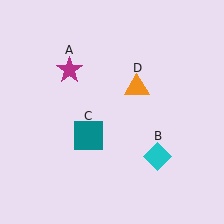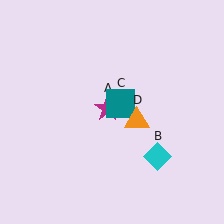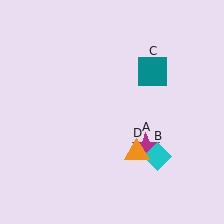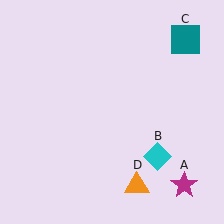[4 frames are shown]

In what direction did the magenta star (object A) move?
The magenta star (object A) moved down and to the right.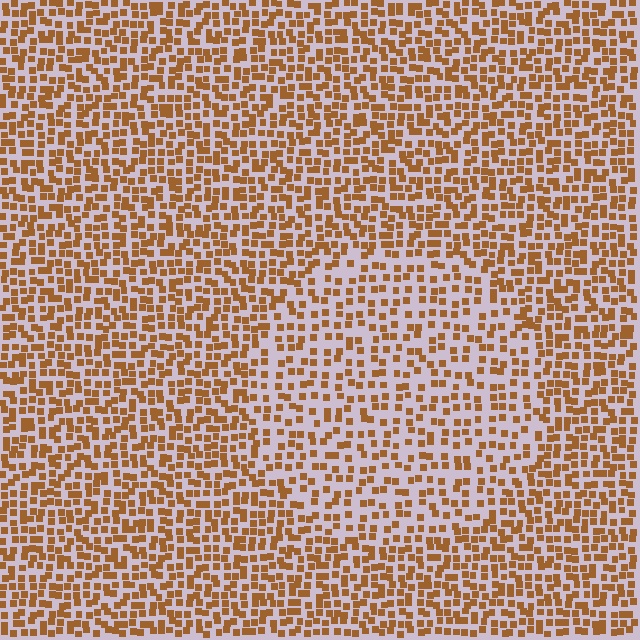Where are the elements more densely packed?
The elements are more densely packed outside the circle boundary.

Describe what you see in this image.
The image contains small brown elements arranged at two different densities. A circle-shaped region is visible where the elements are less densely packed than the surrounding area.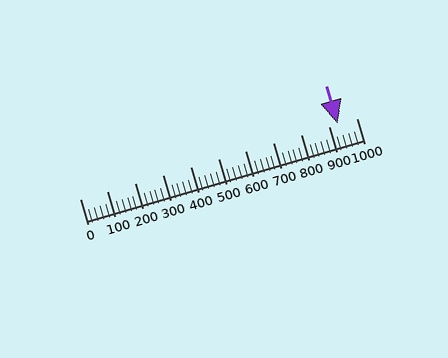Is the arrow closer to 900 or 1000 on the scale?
The arrow is closer to 900.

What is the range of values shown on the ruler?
The ruler shows values from 0 to 1000.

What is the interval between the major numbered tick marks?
The major tick marks are spaced 100 units apart.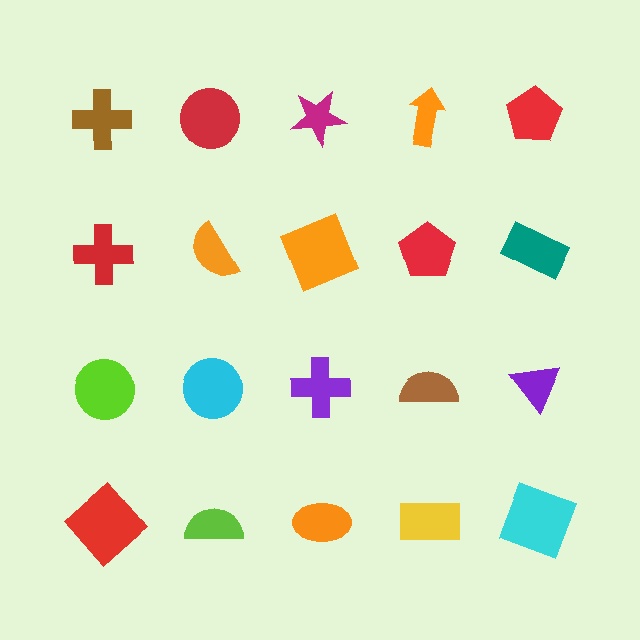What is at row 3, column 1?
A lime circle.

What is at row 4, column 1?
A red diamond.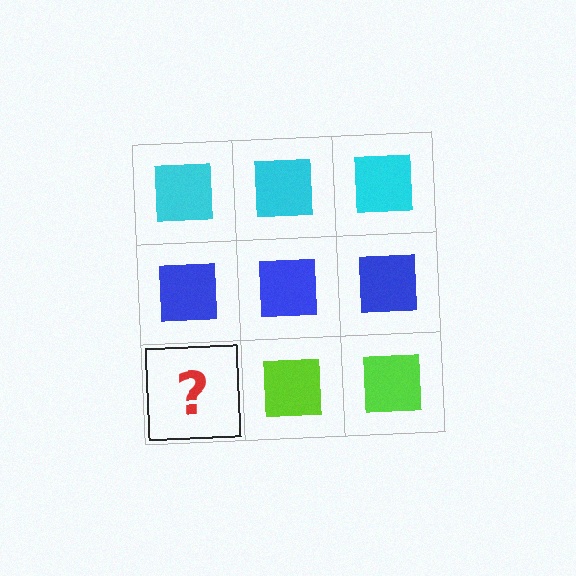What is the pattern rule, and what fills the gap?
The rule is that each row has a consistent color. The gap should be filled with a lime square.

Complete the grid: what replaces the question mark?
The question mark should be replaced with a lime square.